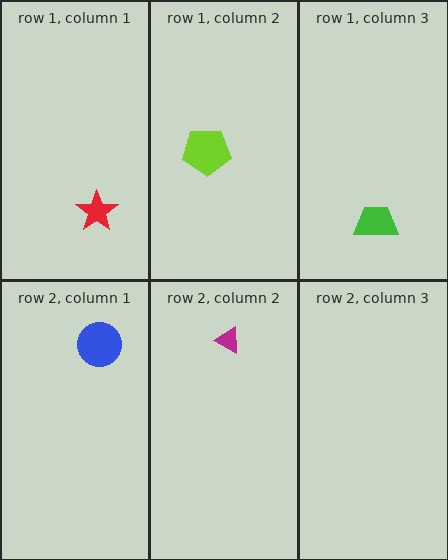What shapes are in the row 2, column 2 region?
The magenta triangle.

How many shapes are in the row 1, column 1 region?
1.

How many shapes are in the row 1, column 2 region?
1.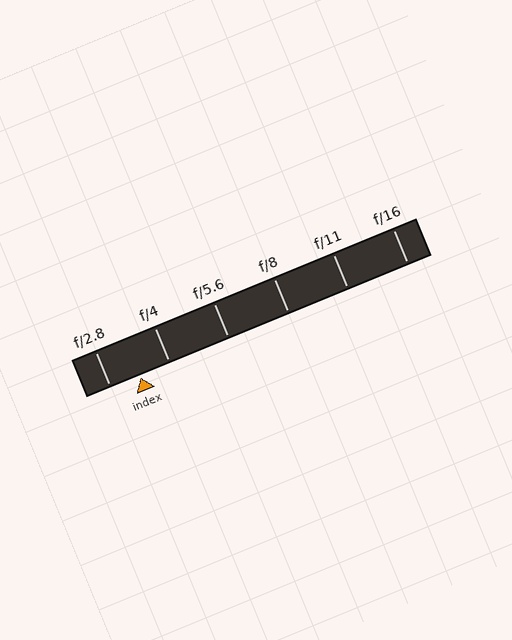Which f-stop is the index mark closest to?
The index mark is closest to f/4.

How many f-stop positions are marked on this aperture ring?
There are 6 f-stop positions marked.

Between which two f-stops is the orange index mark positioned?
The index mark is between f/2.8 and f/4.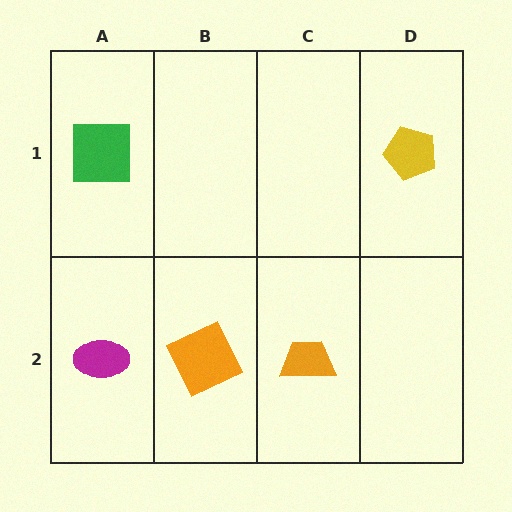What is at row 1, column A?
A green square.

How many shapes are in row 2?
3 shapes.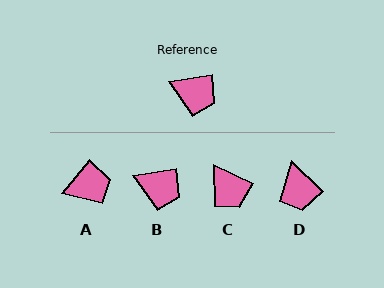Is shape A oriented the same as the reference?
No, it is off by about 42 degrees.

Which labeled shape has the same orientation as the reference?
B.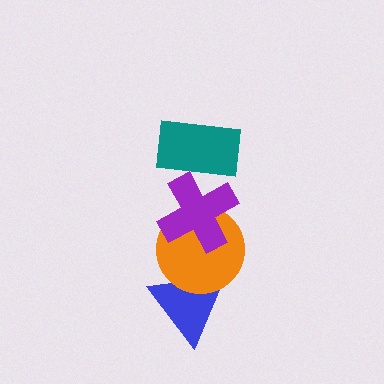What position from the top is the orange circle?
The orange circle is 3rd from the top.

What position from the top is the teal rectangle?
The teal rectangle is 1st from the top.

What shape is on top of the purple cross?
The teal rectangle is on top of the purple cross.